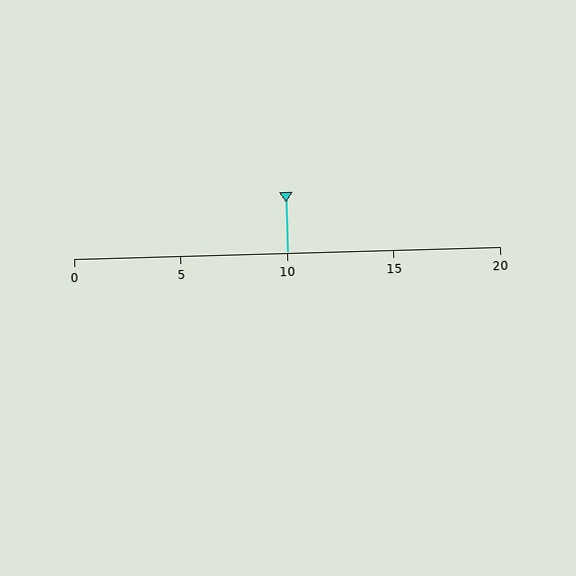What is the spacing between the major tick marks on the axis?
The major ticks are spaced 5 apart.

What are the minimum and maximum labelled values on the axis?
The axis runs from 0 to 20.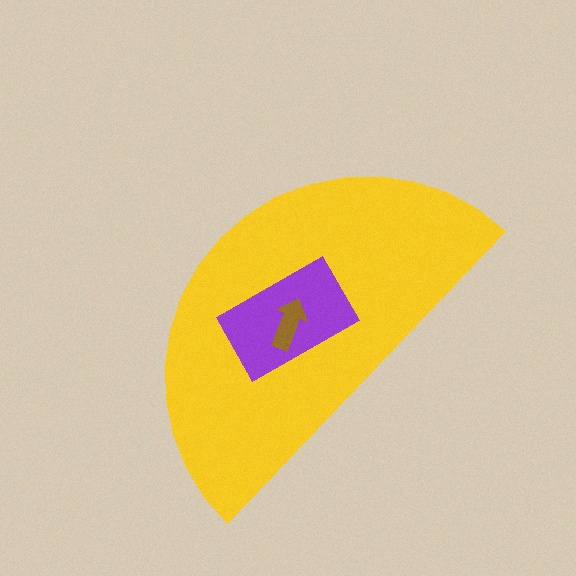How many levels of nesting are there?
3.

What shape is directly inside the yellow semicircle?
The purple rectangle.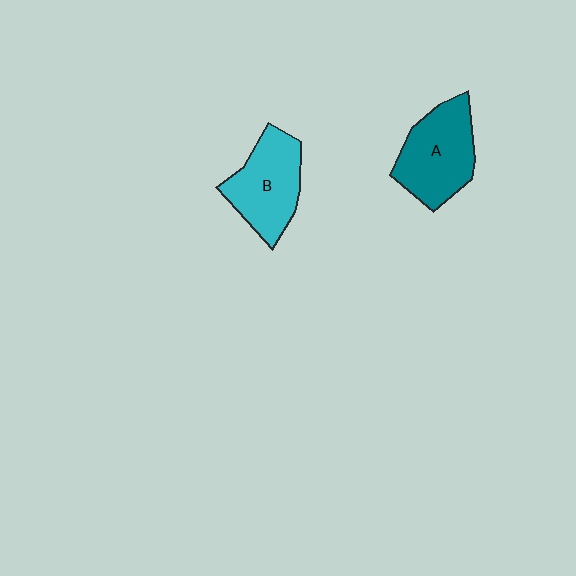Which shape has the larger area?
Shape A (teal).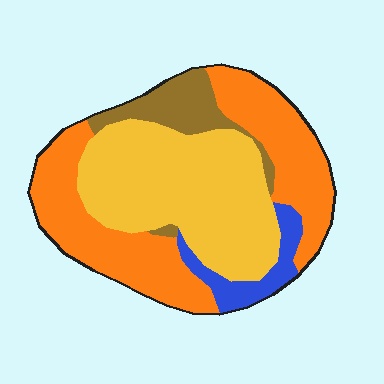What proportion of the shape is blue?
Blue takes up about one tenth (1/10) of the shape.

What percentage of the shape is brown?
Brown covers about 10% of the shape.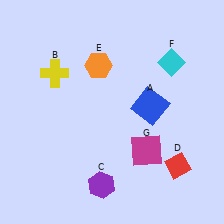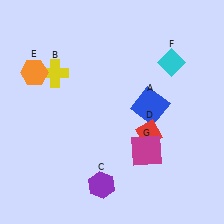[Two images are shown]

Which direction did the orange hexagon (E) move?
The orange hexagon (E) moved left.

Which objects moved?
The objects that moved are: the red diamond (D), the orange hexagon (E).